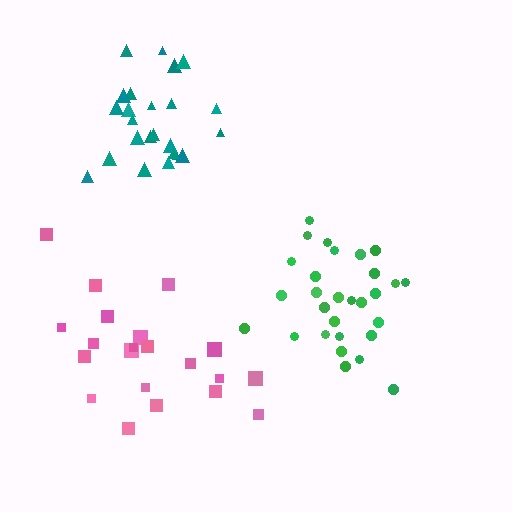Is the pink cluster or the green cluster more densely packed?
Green.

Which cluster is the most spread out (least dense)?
Pink.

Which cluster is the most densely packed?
Green.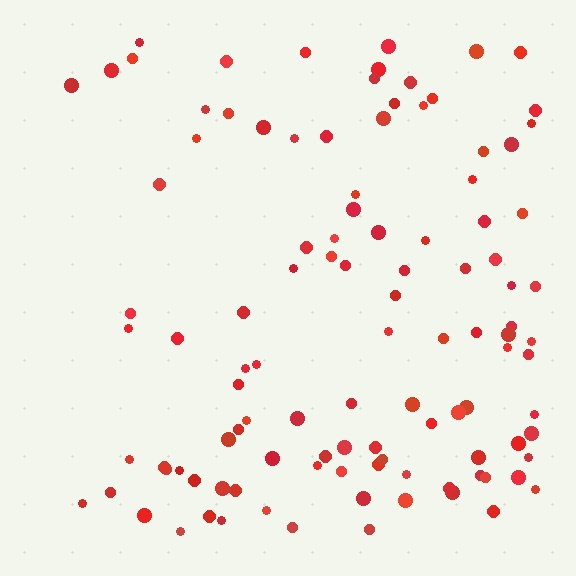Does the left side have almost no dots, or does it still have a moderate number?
Still a moderate number, just noticeably fewer than the right.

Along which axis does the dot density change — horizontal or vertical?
Horizontal.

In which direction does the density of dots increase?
From left to right, with the right side densest.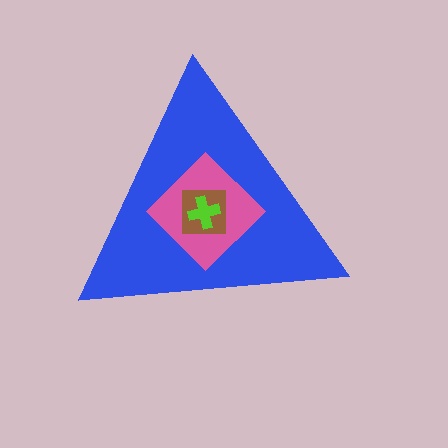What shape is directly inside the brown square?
The lime cross.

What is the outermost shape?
The blue triangle.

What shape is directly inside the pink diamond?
The brown square.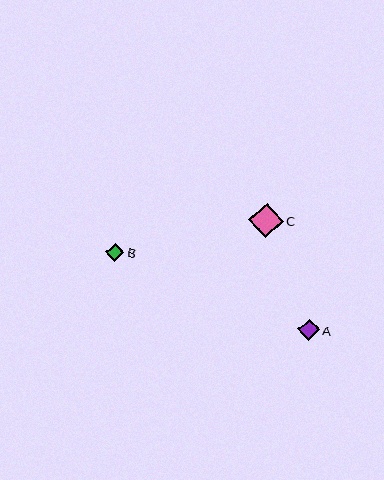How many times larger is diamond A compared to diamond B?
Diamond A is approximately 1.2 times the size of diamond B.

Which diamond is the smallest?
Diamond B is the smallest with a size of approximately 18 pixels.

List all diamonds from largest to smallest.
From largest to smallest: C, A, B.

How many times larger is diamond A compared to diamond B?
Diamond A is approximately 1.2 times the size of diamond B.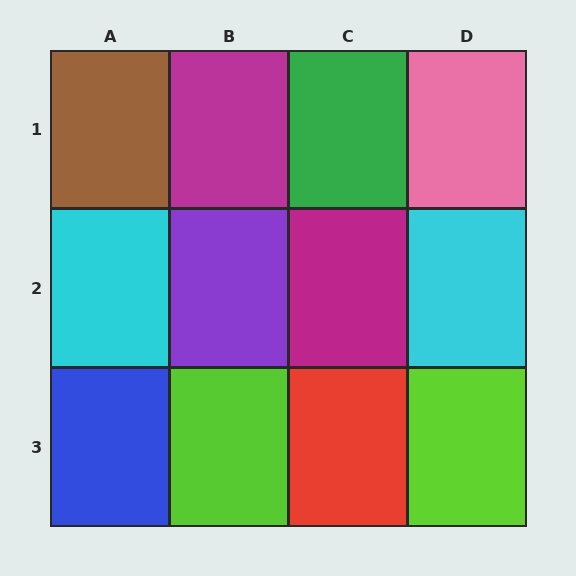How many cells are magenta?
2 cells are magenta.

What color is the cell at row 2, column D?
Cyan.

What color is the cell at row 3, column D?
Lime.